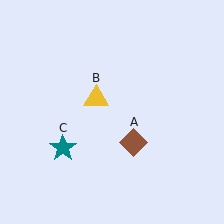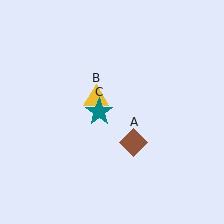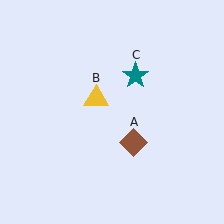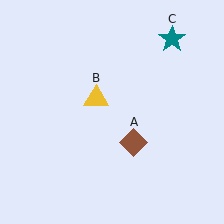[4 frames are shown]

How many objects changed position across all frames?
1 object changed position: teal star (object C).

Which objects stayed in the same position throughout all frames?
Brown diamond (object A) and yellow triangle (object B) remained stationary.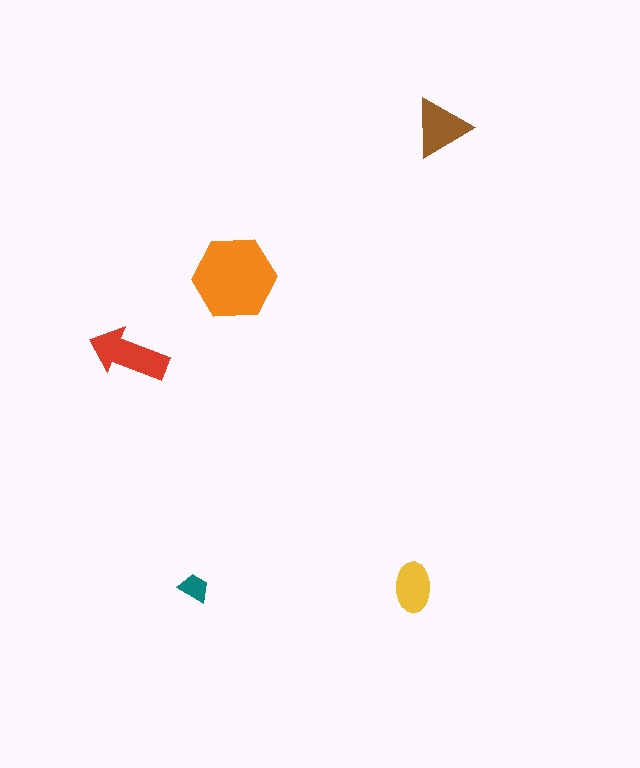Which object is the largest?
The orange hexagon.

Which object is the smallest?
The teal trapezoid.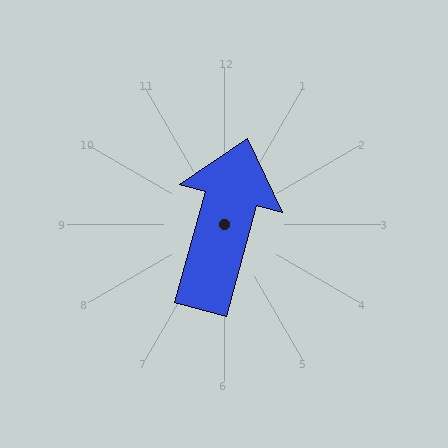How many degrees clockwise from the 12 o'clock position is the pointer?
Approximately 15 degrees.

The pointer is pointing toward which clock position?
Roughly 1 o'clock.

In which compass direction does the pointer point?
North.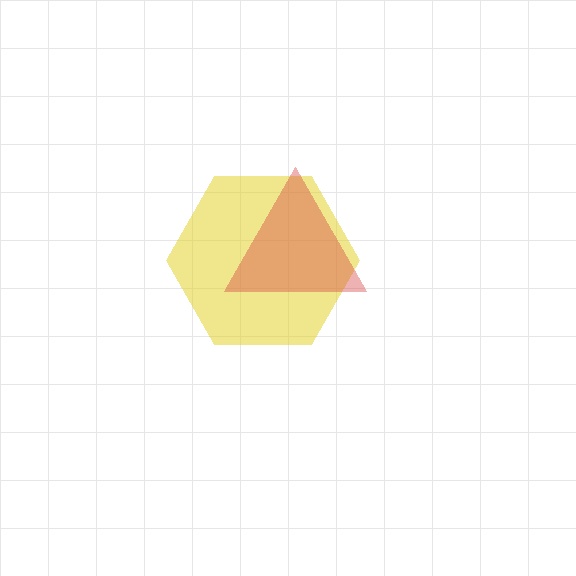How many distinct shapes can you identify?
There are 2 distinct shapes: a yellow hexagon, a red triangle.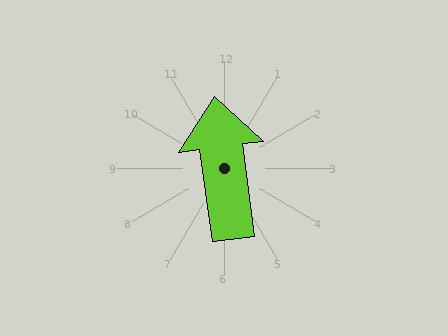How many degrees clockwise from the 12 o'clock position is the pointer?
Approximately 353 degrees.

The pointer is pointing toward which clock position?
Roughly 12 o'clock.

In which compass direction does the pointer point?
North.